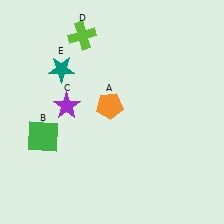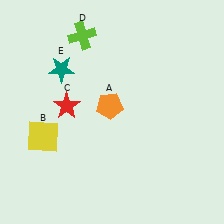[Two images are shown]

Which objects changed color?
B changed from green to yellow. C changed from purple to red.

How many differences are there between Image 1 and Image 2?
There are 2 differences between the two images.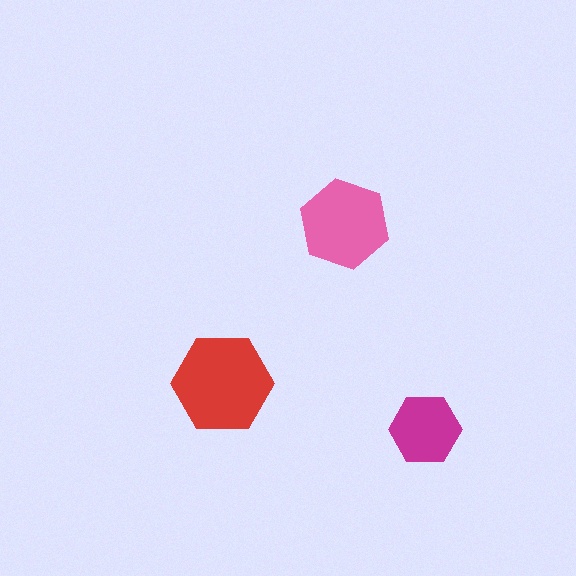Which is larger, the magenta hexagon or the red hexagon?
The red one.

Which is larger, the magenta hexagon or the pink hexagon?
The pink one.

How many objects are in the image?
There are 3 objects in the image.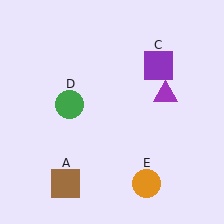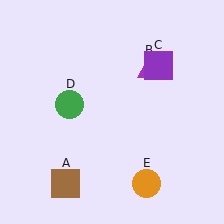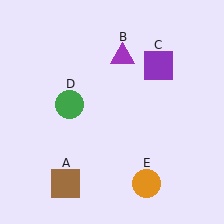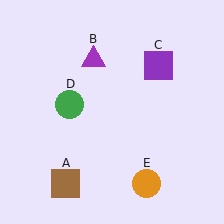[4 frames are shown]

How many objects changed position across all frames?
1 object changed position: purple triangle (object B).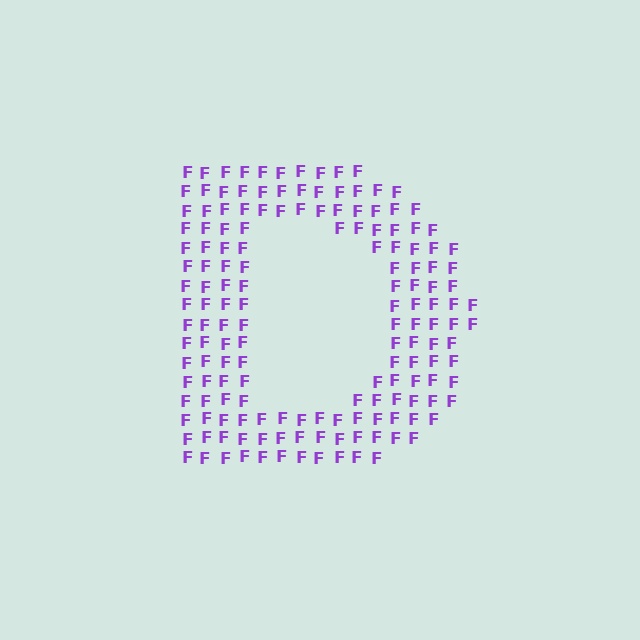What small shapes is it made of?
It is made of small letter F's.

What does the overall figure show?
The overall figure shows the letter D.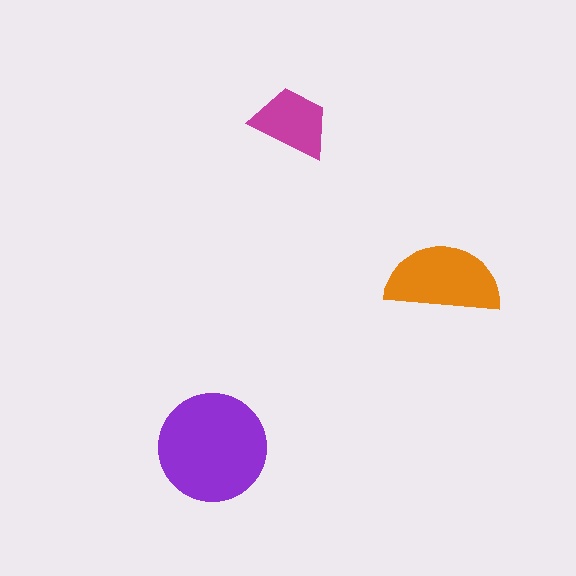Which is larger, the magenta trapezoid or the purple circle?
The purple circle.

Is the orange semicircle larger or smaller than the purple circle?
Smaller.